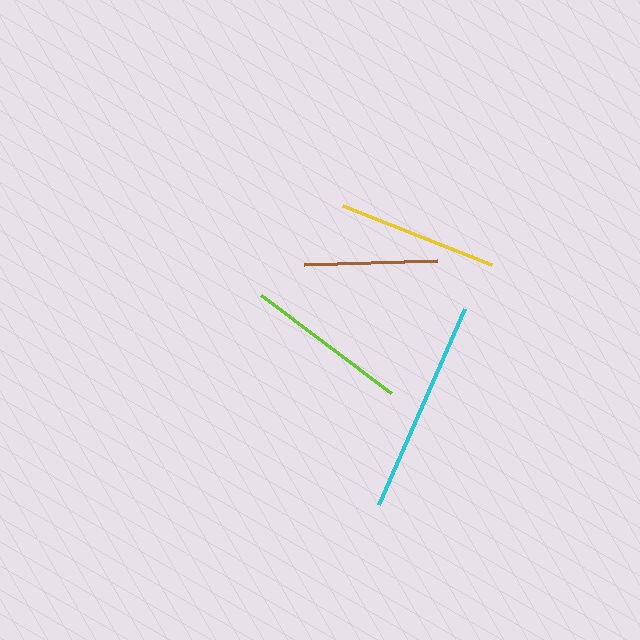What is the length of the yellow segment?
The yellow segment is approximately 161 pixels long.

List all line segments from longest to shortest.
From longest to shortest: cyan, lime, yellow, brown.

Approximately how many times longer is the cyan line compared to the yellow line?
The cyan line is approximately 1.3 times the length of the yellow line.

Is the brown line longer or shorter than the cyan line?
The cyan line is longer than the brown line.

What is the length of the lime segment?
The lime segment is approximately 162 pixels long.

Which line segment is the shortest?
The brown line is the shortest at approximately 133 pixels.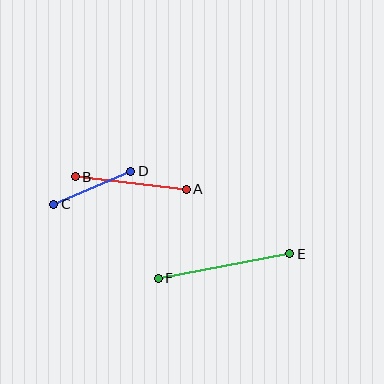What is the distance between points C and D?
The distance is approximately 84 pixels.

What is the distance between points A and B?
The distance is approximately 112 pixels.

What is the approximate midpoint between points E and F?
The midpoint is at approximately (224, 266) pixels.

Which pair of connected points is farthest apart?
Points E and F are farthest apart.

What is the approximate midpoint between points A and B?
The midpoint is at approximately (131, 183) pixels.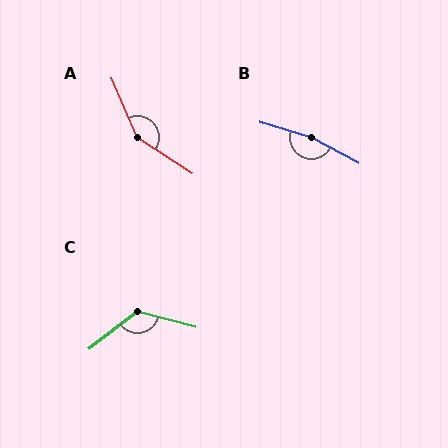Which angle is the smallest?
C, at approximately 128 degrees.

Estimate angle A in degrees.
Approximately 147 degrees.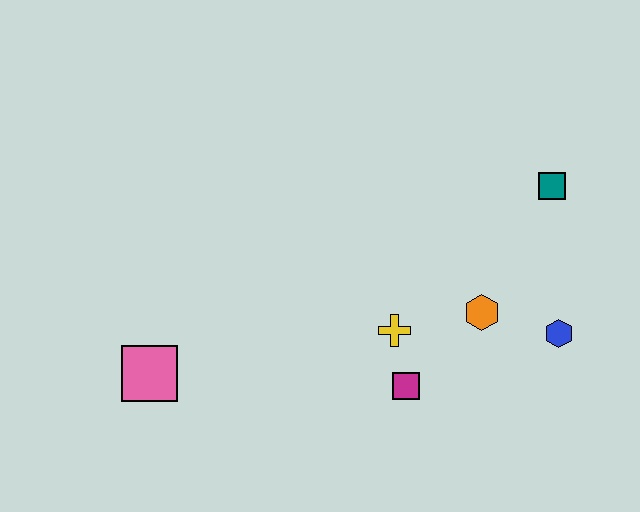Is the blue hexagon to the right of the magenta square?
Yes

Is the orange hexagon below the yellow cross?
No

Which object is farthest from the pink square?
The teal square is farthest from the pink square.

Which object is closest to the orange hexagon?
The blue hexagon is closest to the orange hexagon.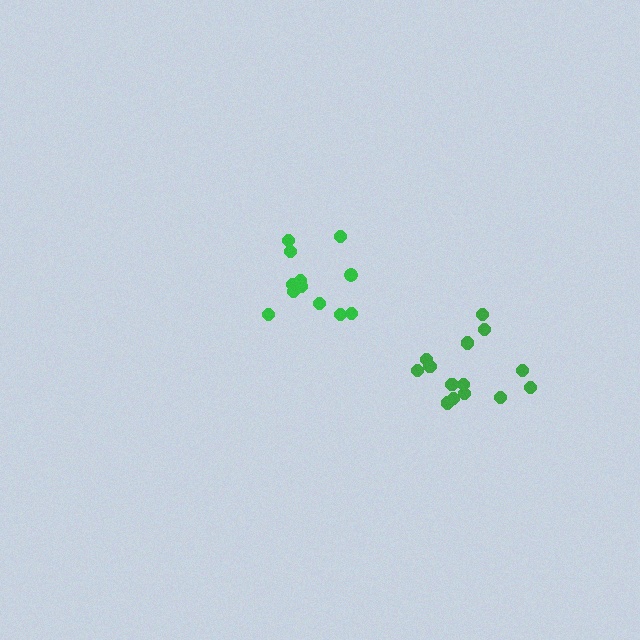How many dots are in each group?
Group 1: 14 dots, Group 2: 12 dots (26 total).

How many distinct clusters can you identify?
There are 2 distinct clusters.